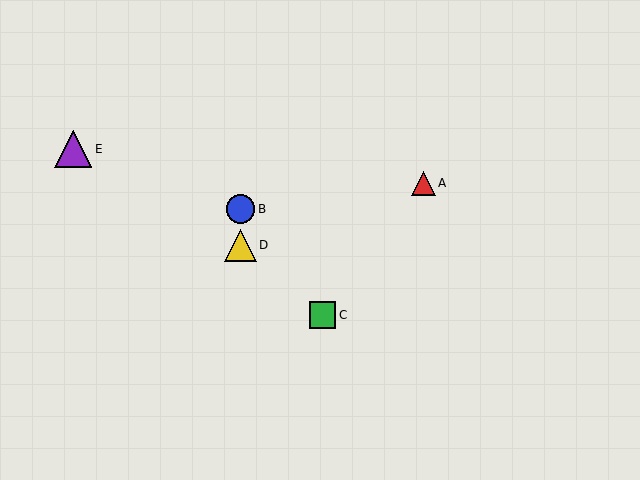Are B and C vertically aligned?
No, B is at x≈240 and C is at x≈322.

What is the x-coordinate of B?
Object B is at x≈240.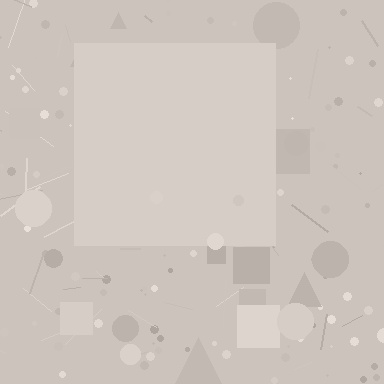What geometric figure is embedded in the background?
A square is embedded in the background.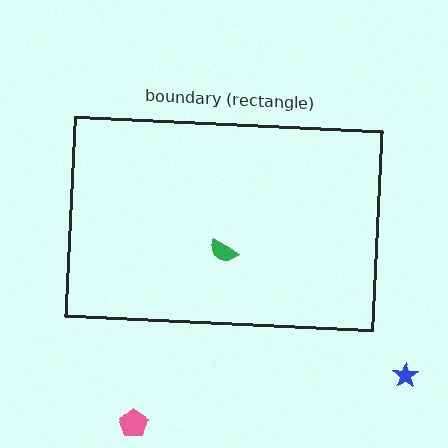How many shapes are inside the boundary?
1 inside, 2 outside.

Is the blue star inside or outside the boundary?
Outside.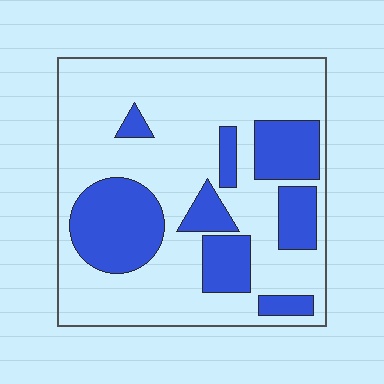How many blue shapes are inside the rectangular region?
8.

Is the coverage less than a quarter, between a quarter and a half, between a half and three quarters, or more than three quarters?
Between a quarter and a half.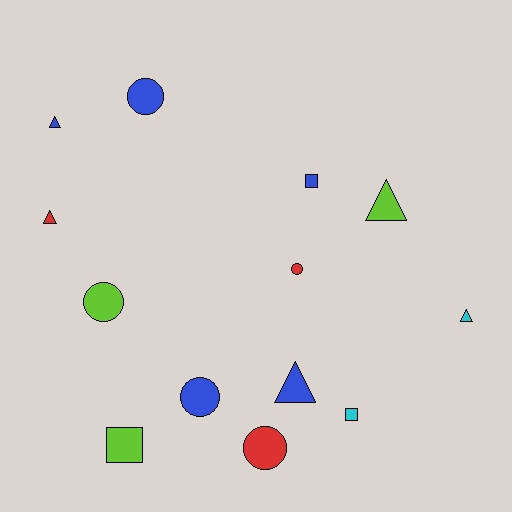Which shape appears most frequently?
Triangle, with 5 objects.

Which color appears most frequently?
Blue, with 5 objects.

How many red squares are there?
There are no red squares.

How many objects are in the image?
There are 13 objects.